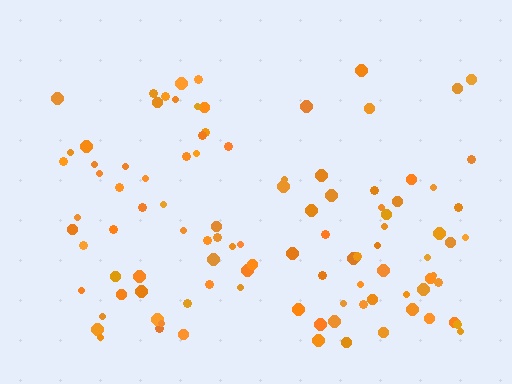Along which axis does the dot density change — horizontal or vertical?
Vertical.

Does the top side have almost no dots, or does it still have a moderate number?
Still a moderate number, just noticeably fewer than the bottom.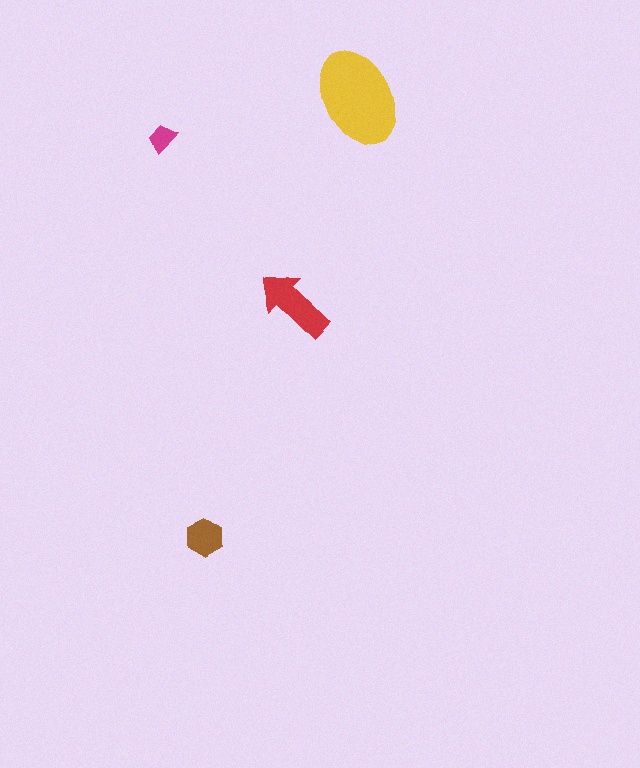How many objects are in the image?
There are 4 objects in the image.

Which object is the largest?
The yellow ellipse.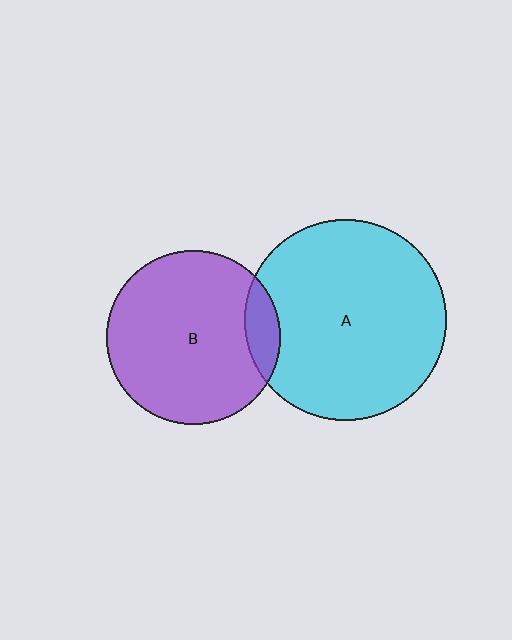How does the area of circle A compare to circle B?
Approximately 1.3 times.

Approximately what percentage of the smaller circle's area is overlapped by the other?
Approximately 10%.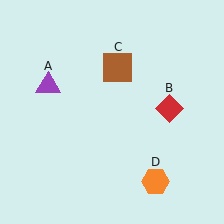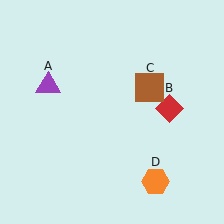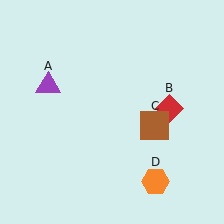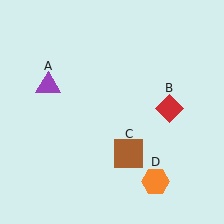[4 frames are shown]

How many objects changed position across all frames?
1 object changed position: brown square (object C).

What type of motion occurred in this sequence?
The brown square (object C) rotated clockwise around the center of the scene.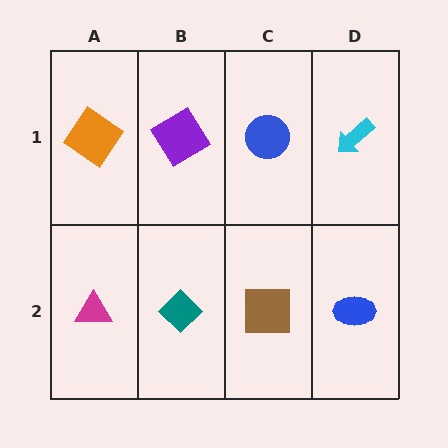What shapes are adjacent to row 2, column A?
An orange diamond (row 1, column A), a teal diamond (row 2, column B).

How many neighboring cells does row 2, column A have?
2.